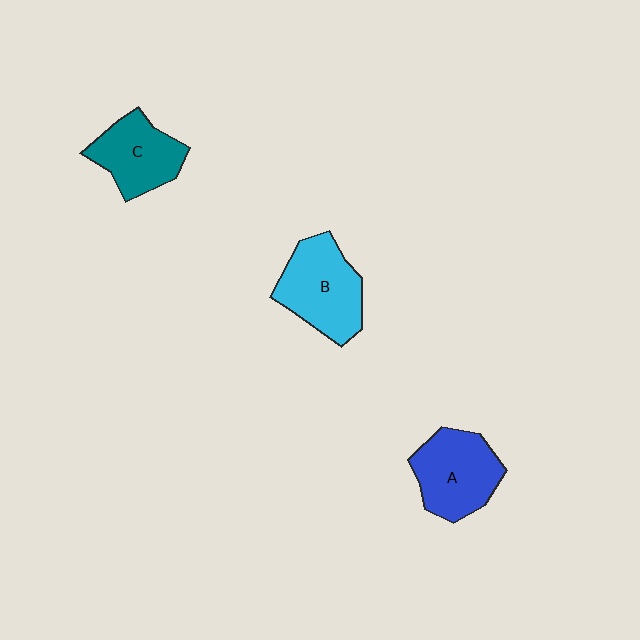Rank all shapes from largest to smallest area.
From largest to smallest: B (cyan), A (blue), C (teal).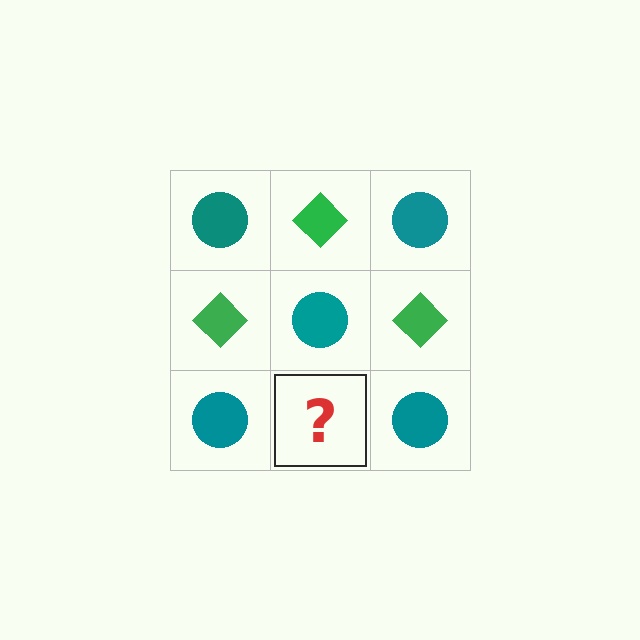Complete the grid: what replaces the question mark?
The question mark should be replaced with a green diamond.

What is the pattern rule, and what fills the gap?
The rule is that it alternates teal circle and green diamond in a checkerboard pattern. The gap should be filled with a green diamond.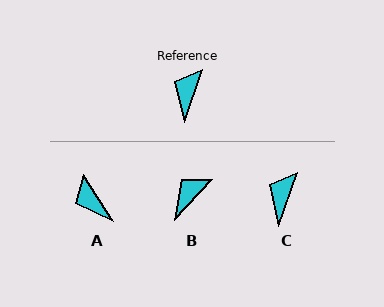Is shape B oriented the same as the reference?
No, it is off by about 23 degrees.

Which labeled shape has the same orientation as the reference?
C.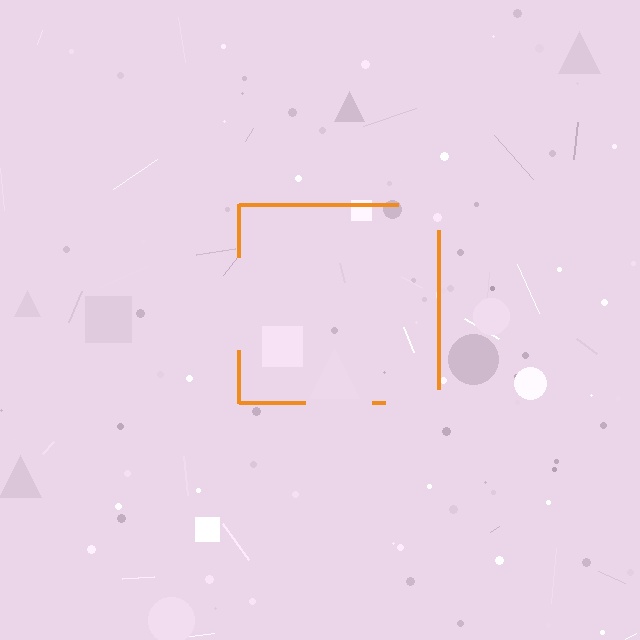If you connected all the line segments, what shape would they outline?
They would outline a square.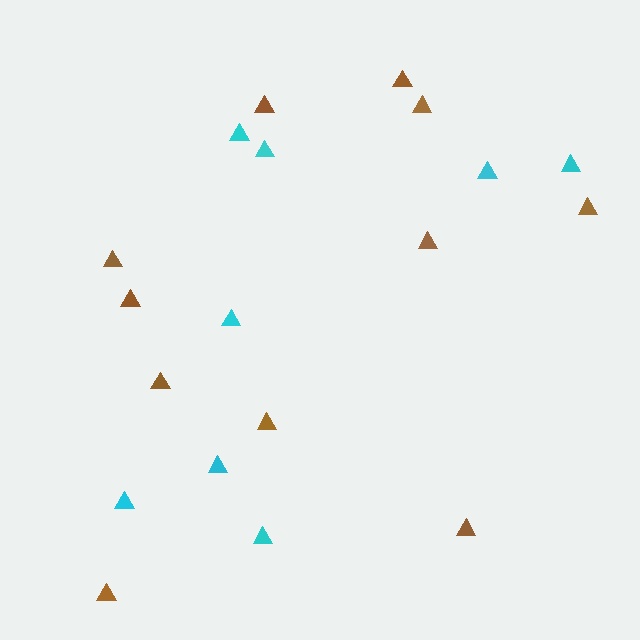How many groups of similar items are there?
There are 2 groups: one group of brown triangles (11) and one group of cyan triangles (8).